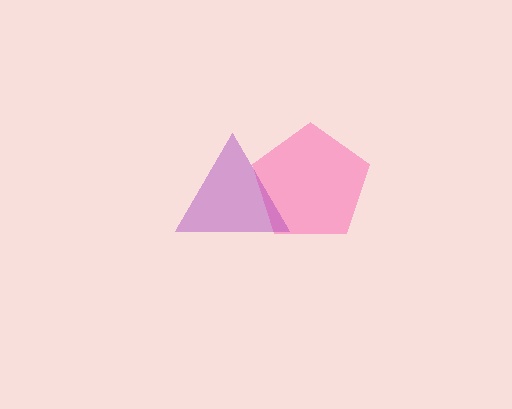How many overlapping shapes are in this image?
There are 2 overlapping shapes in the image.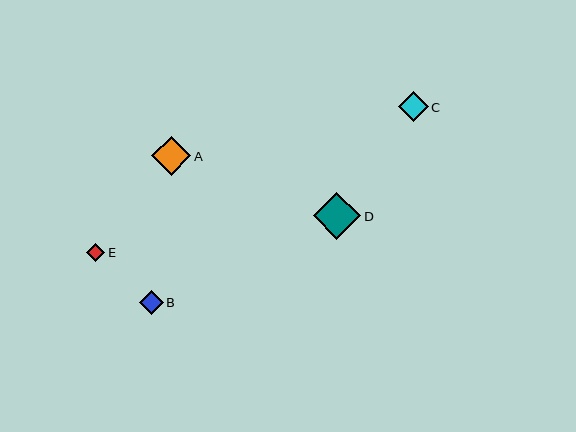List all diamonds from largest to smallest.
From largest to smallest: D, A, C, B, E.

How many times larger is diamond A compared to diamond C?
Diamond A is approximately 1.3 times the size of diamond C.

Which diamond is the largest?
Diamond D is the largest with a size of approximately 48 pixels.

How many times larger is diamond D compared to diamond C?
Diamond D is approximately 1.6 times the size of diamond C.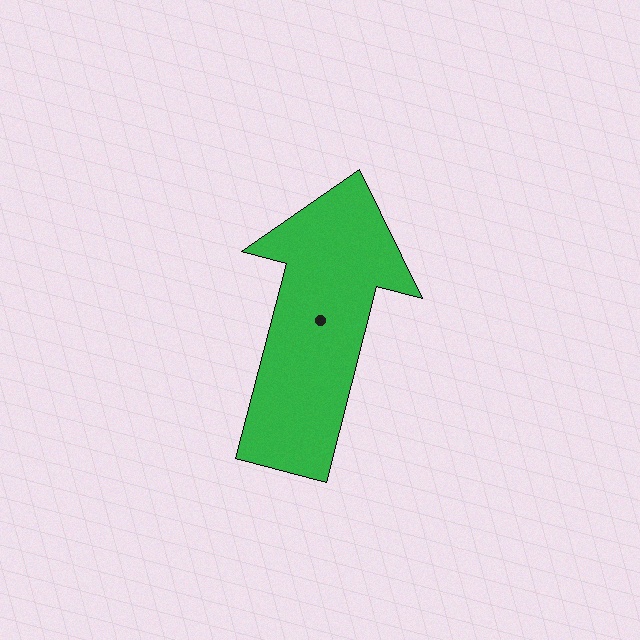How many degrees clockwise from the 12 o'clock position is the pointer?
Approximately 15 degrees.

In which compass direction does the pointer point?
North.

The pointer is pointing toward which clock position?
Roughly 12 o'clock.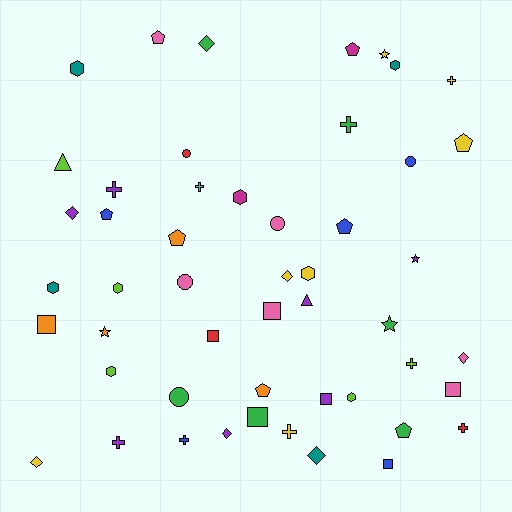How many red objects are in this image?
There are 3 red objects.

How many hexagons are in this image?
There are 8 hexagons.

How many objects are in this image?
There are 50 objects.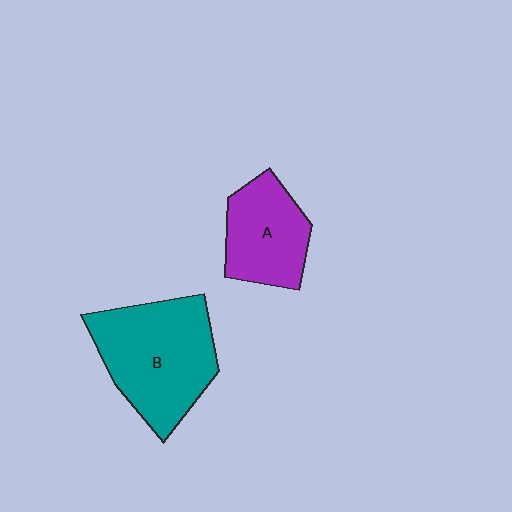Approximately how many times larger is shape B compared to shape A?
Approximately 1.6 times.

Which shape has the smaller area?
Shape A (purple).